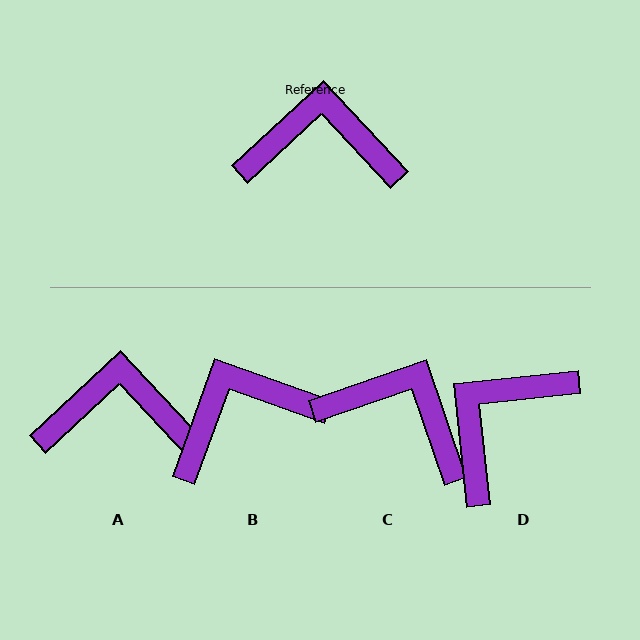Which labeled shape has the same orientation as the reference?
A.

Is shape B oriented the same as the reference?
No, it is off by about 27 degrees.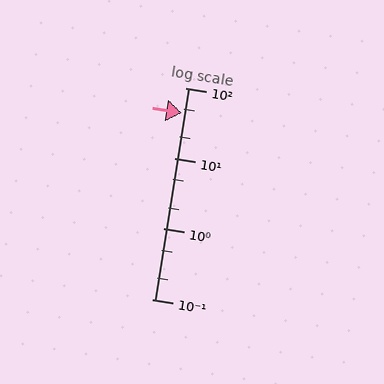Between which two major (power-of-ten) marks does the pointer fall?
The pointer is between 10 and 100.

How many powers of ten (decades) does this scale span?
The scale spans 3 decades, from 0.1 to 100.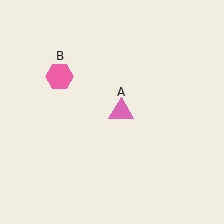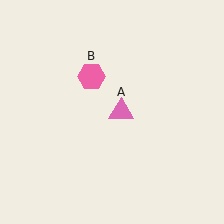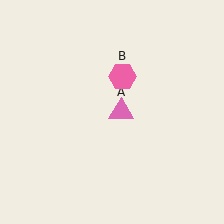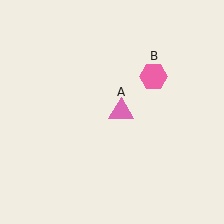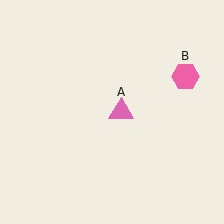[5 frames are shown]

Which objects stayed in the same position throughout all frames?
Pink triangle (object A) remained stationary.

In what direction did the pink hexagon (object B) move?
The pink hexagon (object B) moved right.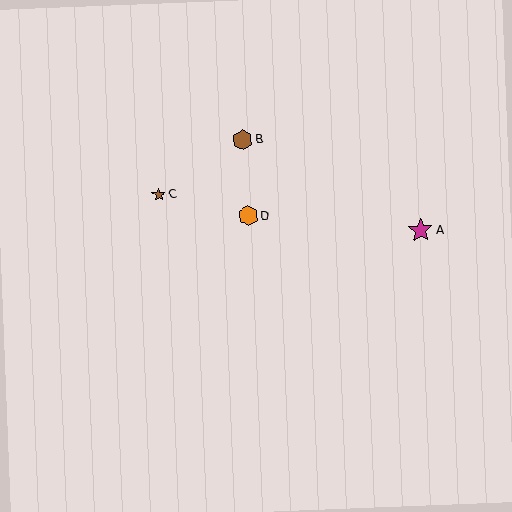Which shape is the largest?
The magenta star (labeled A) is the largest.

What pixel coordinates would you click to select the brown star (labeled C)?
Click at (159, 194) to select the brown star C.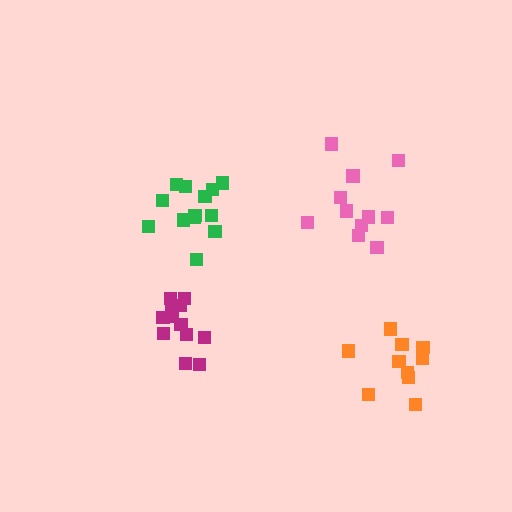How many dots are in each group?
Group 1: 12 dots, Group 2: 13 dots, Group 3: 11 dots, Group 4: 10 dots (46 total).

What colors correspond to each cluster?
The clusters are colored: magenta, green, pink, orange.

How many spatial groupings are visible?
There are 4 spatial groupings.